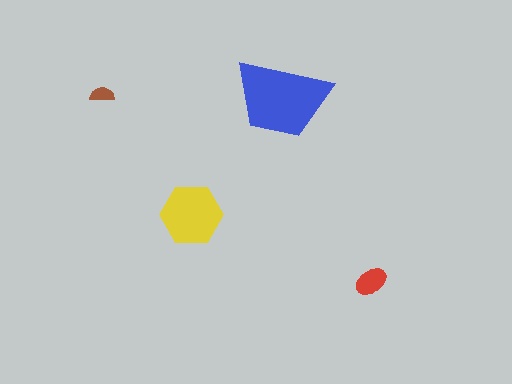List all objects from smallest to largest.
The brown semicircle, the red ellipse, the yellow hexagon, the blue trapezoid.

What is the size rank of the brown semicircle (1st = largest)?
4th.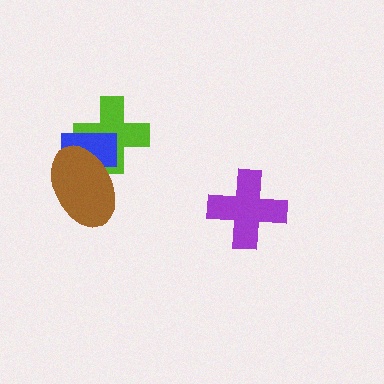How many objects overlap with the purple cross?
0 objects overlap with the purple cross.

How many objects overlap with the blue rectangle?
2 objects overlap with the blue rectangle.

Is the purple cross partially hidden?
No, no other shape covers it.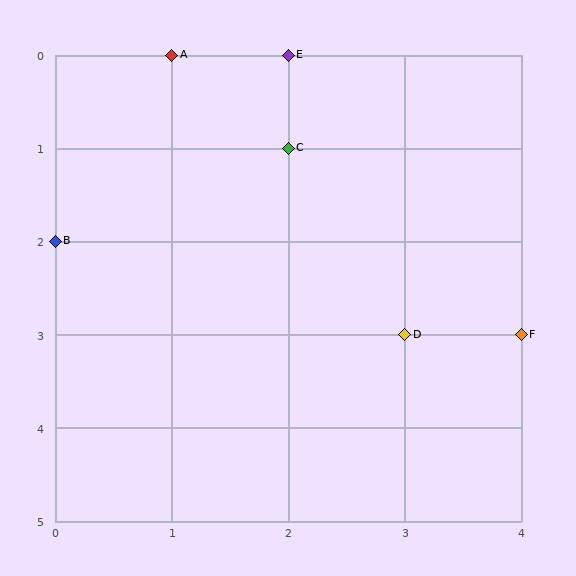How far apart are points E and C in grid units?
Points E and C are 1 row apart.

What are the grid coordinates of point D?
Point D is at grid coordinates (3, 3).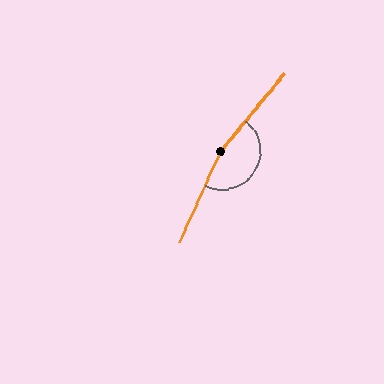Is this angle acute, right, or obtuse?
It is obtuse.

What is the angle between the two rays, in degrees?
Approximately 165 degrees.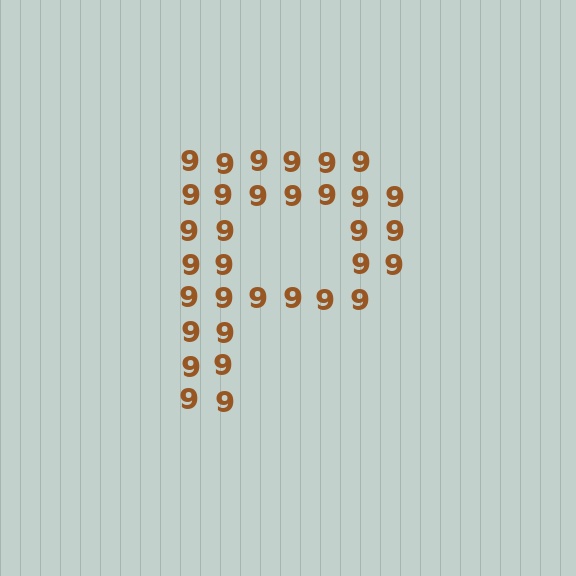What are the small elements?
The small elements are digit 9's.